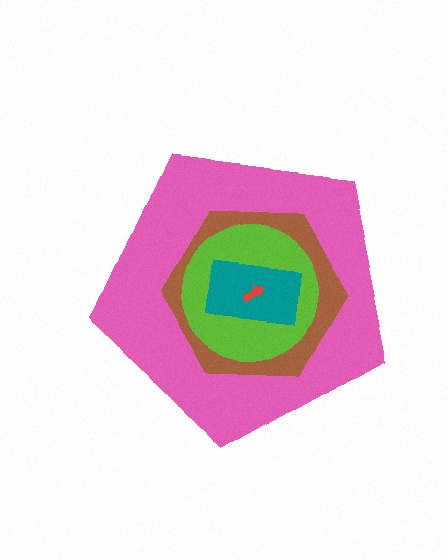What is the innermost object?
The red arrow.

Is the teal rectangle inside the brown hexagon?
Yes.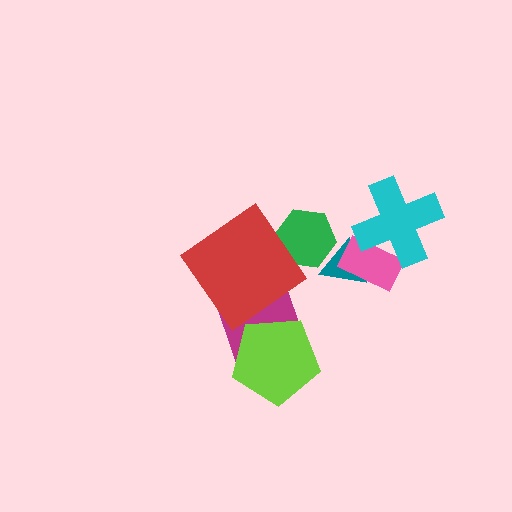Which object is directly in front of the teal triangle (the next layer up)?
The green hexagon is directly in front of the teal triangle.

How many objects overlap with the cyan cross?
1 object overlaps with the cyan cross.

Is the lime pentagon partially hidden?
No, no other shape covers it.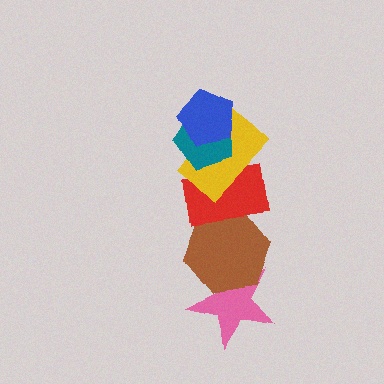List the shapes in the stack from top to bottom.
From top to bottom: the blue pentagon, the teal pentagon, the yellow rectangle, the red rectangle, the brown hexagon, the pink star.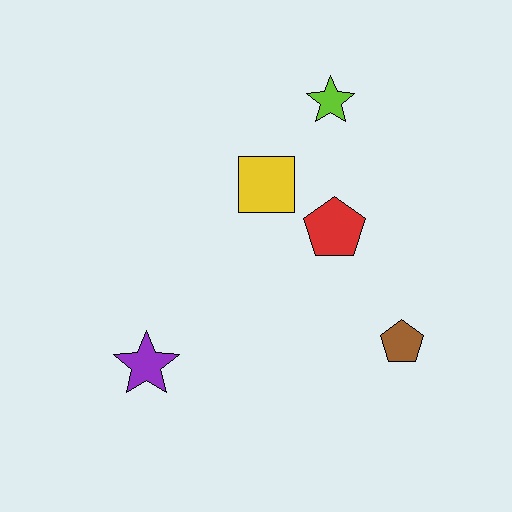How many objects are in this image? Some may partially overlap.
There are 5 objects.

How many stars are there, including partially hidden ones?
There are 2 stars.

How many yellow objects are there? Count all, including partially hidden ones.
There is 1 yellow object.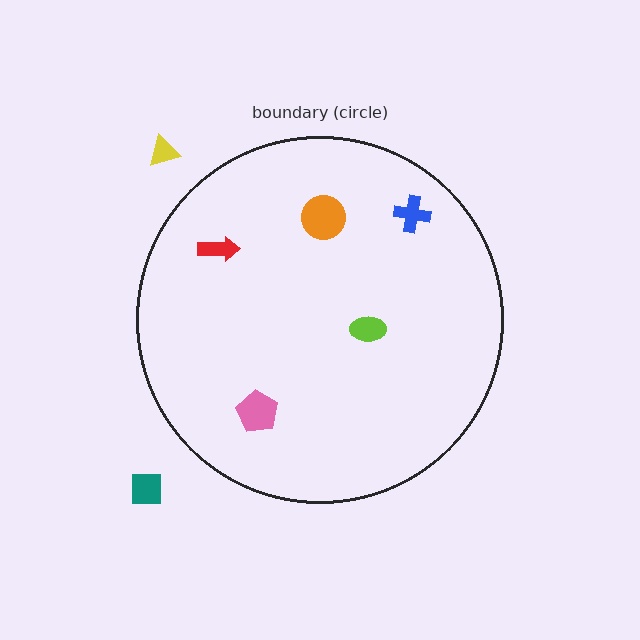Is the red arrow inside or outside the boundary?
Inside.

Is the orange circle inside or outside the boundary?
Inside.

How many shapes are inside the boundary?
5 inside, 2 outside.